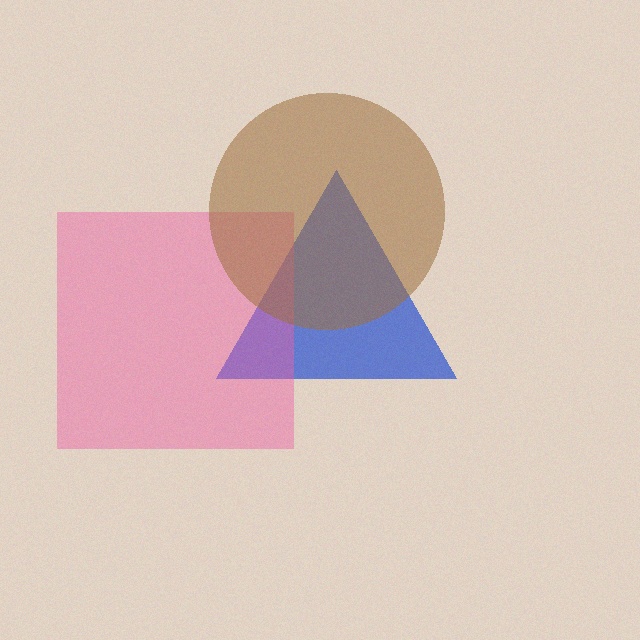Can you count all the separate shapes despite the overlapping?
Yes, there are 3 separate shapes.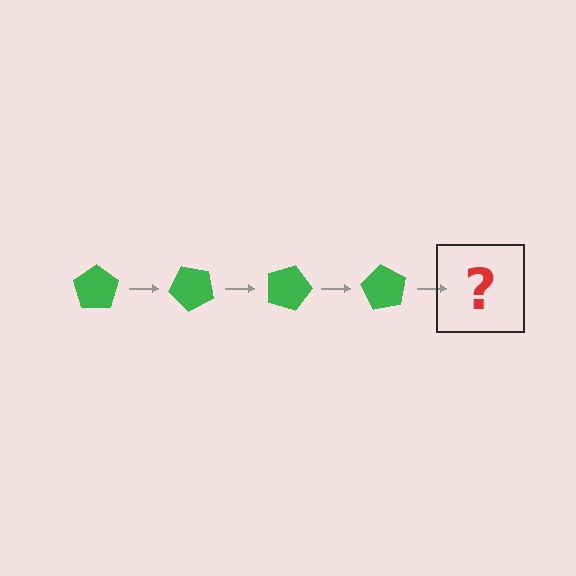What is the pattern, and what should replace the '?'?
The pattern is that the pentagon rotates 45 degrees each step. The '?' should be a green pentagon rotated 180 degrees.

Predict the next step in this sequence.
The next step is a green pentagon rotated 180 degrees.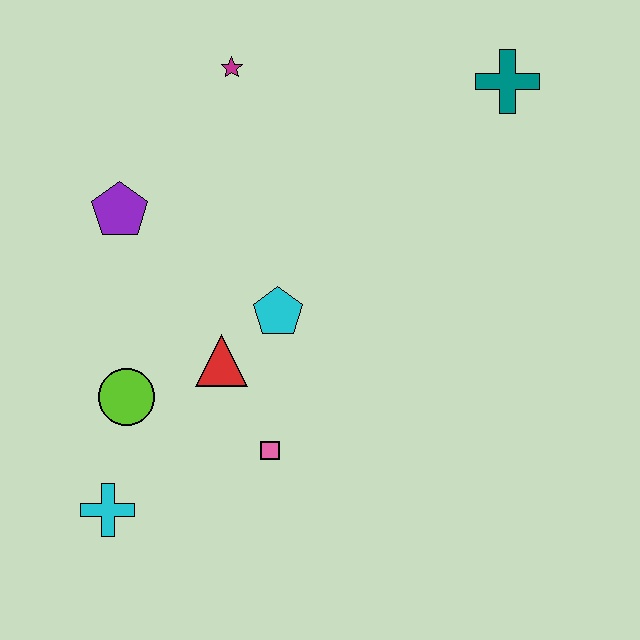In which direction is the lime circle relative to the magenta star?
The lime circle is below the magenta star.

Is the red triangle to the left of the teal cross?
Yes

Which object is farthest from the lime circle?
The teal cross is farthest from the lime circle.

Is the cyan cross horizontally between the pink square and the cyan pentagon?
No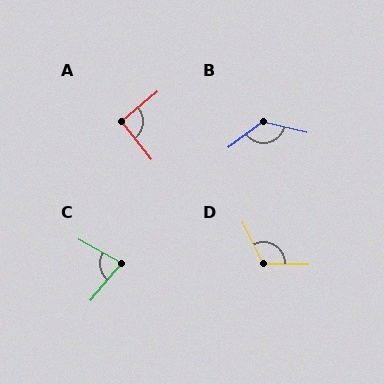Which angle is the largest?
B, at approximately 130 degrees.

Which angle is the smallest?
C, at approximately 80 degrees.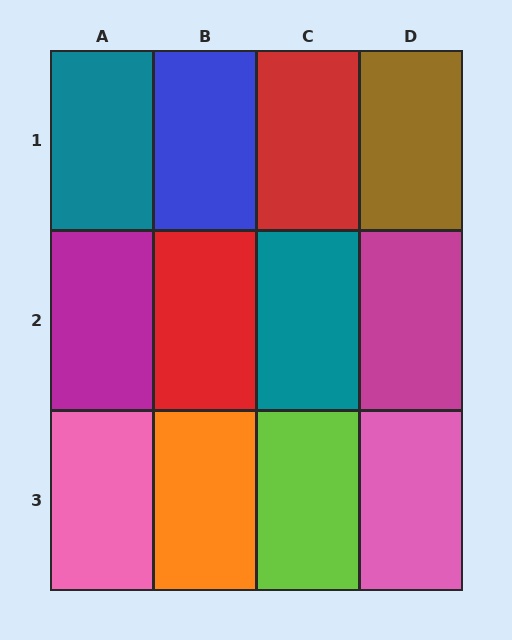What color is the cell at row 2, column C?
Teal.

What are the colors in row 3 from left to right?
Pink, orange, lime, pink.